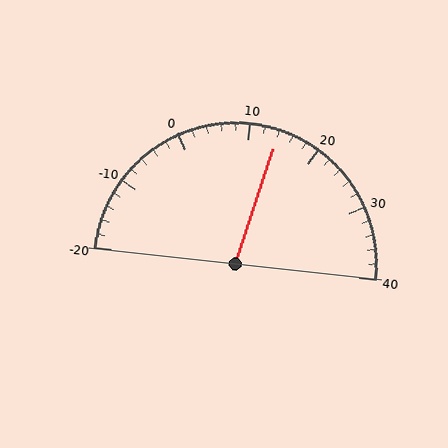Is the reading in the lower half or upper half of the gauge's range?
The reading is in the upper half of the range (-20 to 40).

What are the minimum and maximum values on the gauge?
The gauge ranges from -20 to 40.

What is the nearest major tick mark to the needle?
The nearest major tick mark is 10.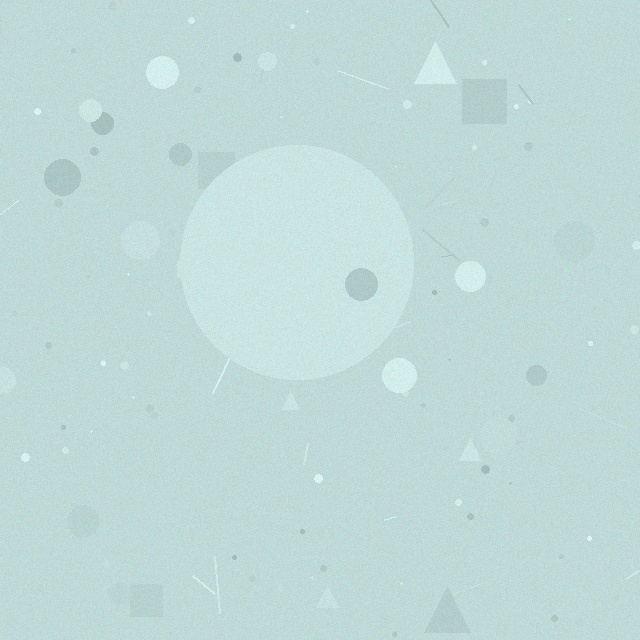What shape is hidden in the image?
A circle is hidden in the image.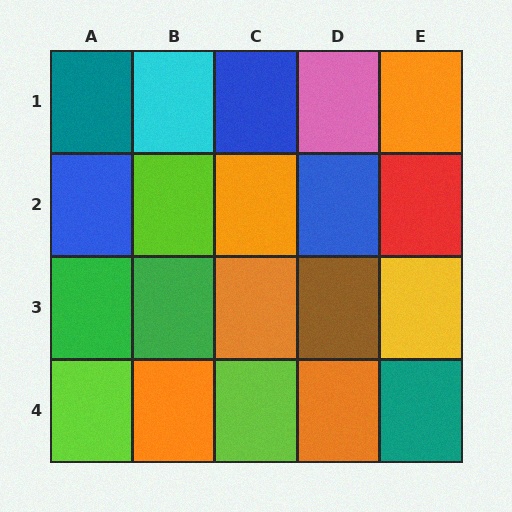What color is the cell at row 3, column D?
Brown.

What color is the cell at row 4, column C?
Lime.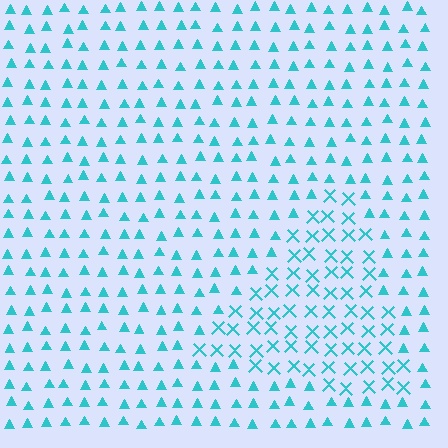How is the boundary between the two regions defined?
The boundary is defined by a change in element shape: X marks inside vs. triangles outside. All elements share the same color and spacing.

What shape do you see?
I see a triangle.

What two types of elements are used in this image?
The image uses X marks inside the triangle region and triangles outside it.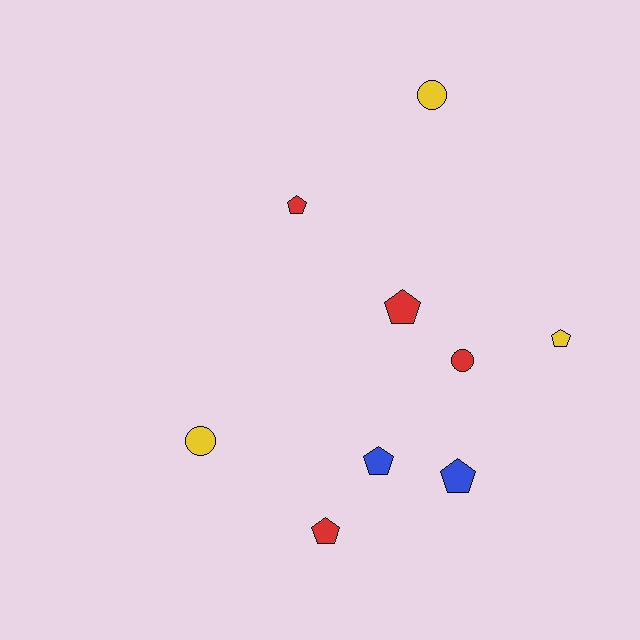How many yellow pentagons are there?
There is 1 yellow pentagon.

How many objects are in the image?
There are 9 objects.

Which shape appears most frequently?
Pentagon, with 6 objects.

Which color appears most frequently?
Red, with 4 objects.